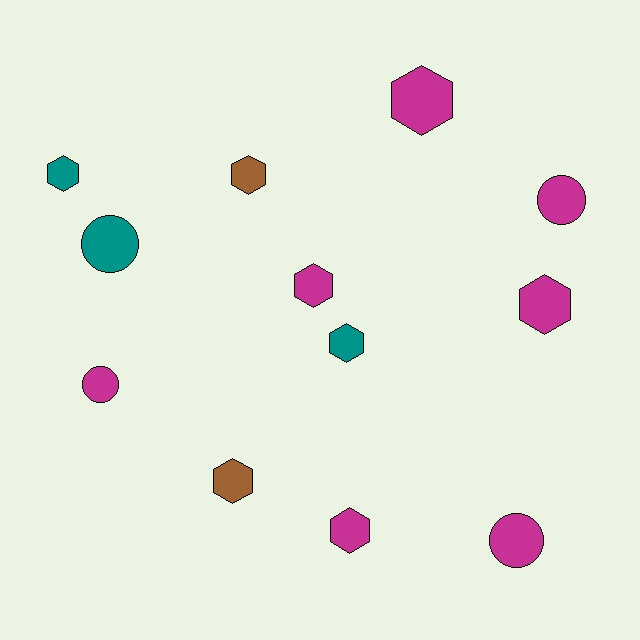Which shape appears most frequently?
Hexagon, with 8 objects.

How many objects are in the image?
There are 12 objects.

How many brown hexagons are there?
There are 2 brown hexagons.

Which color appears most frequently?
Magenta, with 7 objects.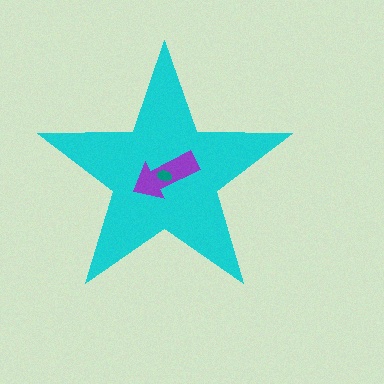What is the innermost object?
The teal ellipse.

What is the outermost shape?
The cyan star.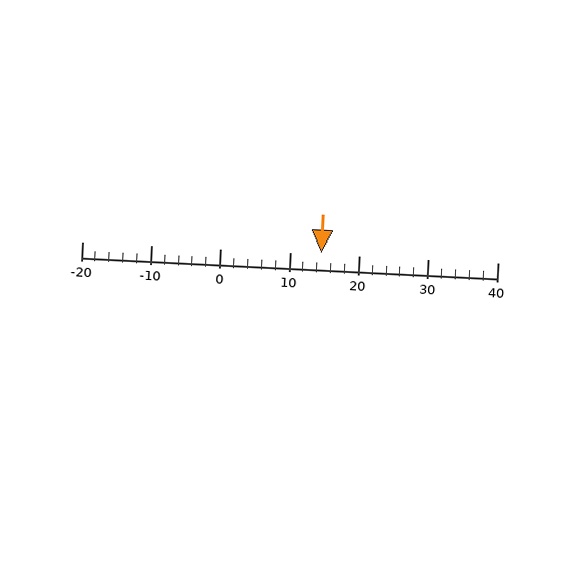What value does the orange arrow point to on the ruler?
The orange arrow points to approximately 14.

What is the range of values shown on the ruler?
The ruler shows values from -20 to 40.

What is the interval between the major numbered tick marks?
The major tick marks are spaced 10 units apart.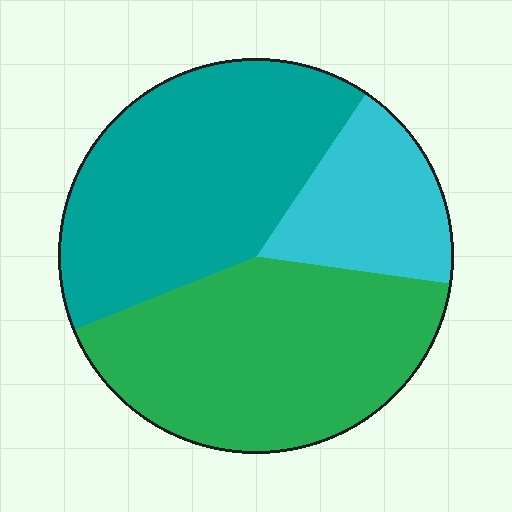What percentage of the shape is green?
Green covers roughly 40% of the shape.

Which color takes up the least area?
Cyan, at roughly 20%.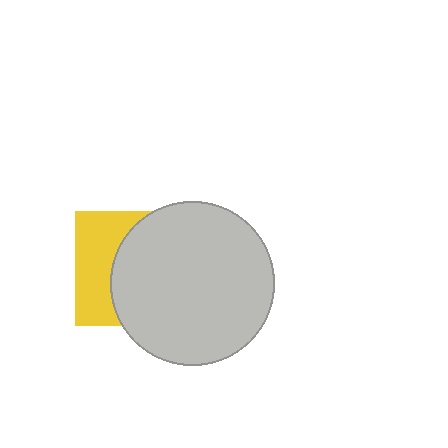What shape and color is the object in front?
The object in front is a light gray circle.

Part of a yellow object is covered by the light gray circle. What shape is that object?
It is a square.